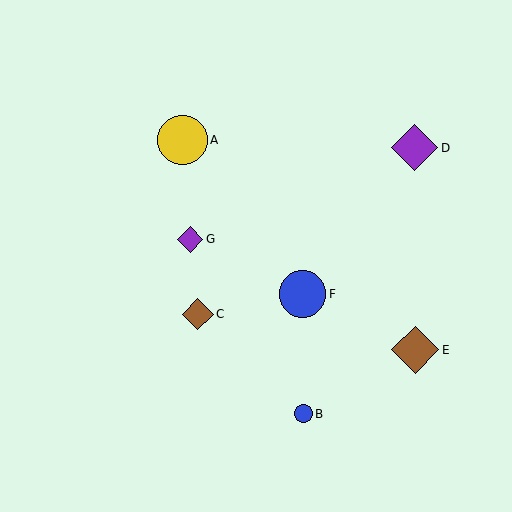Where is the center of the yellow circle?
The center of the yellow circle is at (182, 140).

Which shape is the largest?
The yellow circle (labeled A) is the largest.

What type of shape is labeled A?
Shape A is a yellow circle.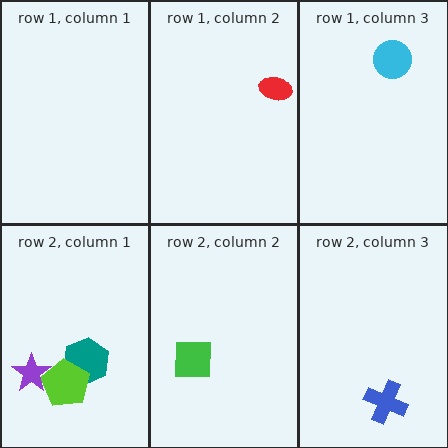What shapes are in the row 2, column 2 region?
The green square.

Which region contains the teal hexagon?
The row 2, column 1 region.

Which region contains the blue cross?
The row 2, column 3 region.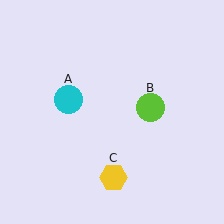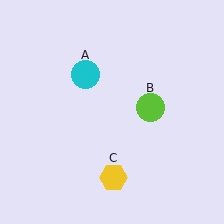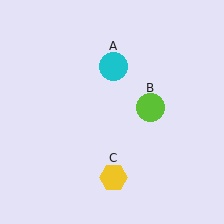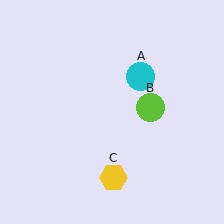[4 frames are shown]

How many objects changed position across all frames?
1 object changed position: cyan circle (object A).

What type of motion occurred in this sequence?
The cyan circle (object A) rotated clockwise around the center of the scene.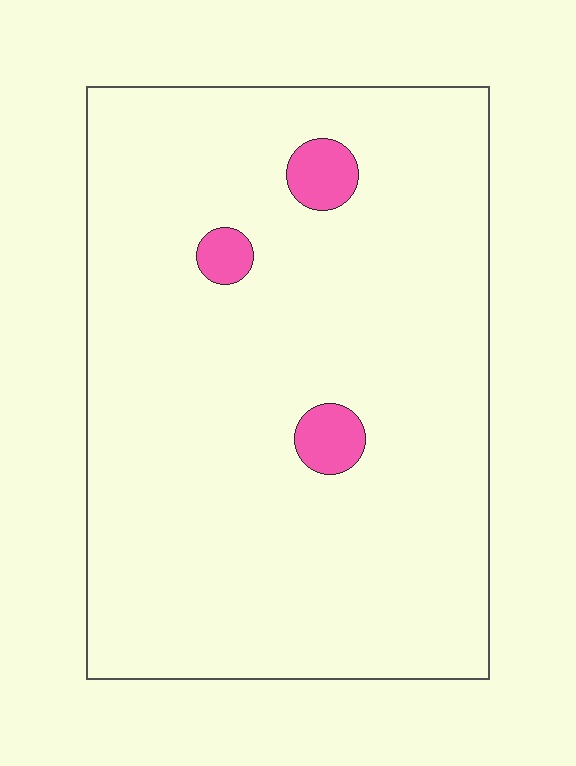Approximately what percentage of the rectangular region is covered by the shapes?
Approximately 5%.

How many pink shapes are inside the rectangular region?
3.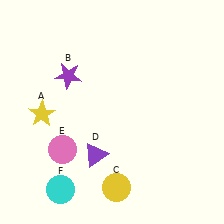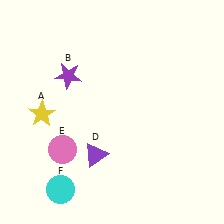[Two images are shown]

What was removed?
The yellow circle (C) was removed in Image 2.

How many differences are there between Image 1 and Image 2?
There is 1 difference between the two images.